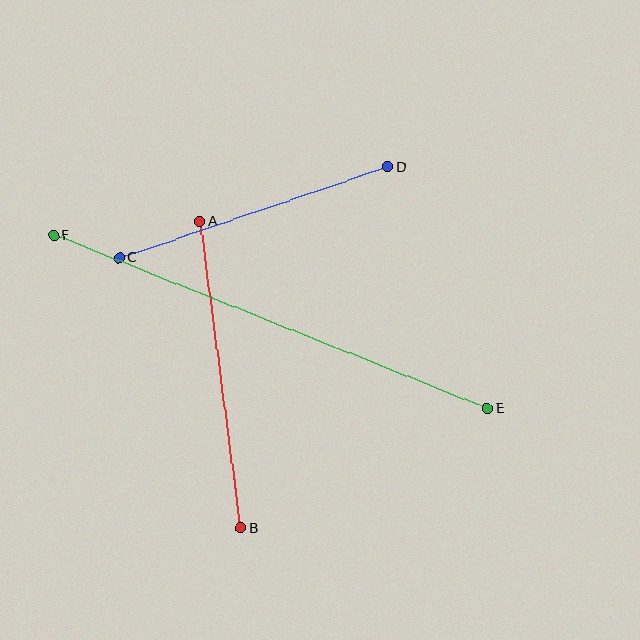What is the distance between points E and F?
The distance is approximately 466 pixels.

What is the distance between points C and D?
The distance is approximately 284 pixels.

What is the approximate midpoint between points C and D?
The midpoint is at approximately (254, 212) pixels.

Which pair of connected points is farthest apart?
Points E and F are farthest apart.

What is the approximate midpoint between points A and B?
The midpoint is at approximately (220, 375) pixels.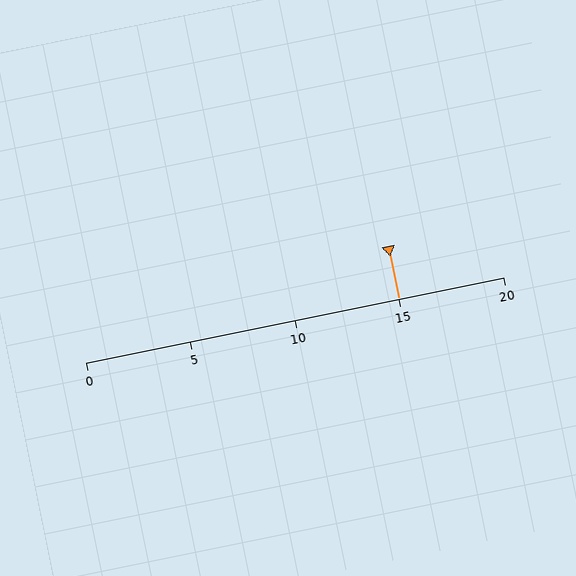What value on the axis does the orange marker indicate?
The marker indicates approximately 15.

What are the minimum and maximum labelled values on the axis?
The axis runs from 0 to 20.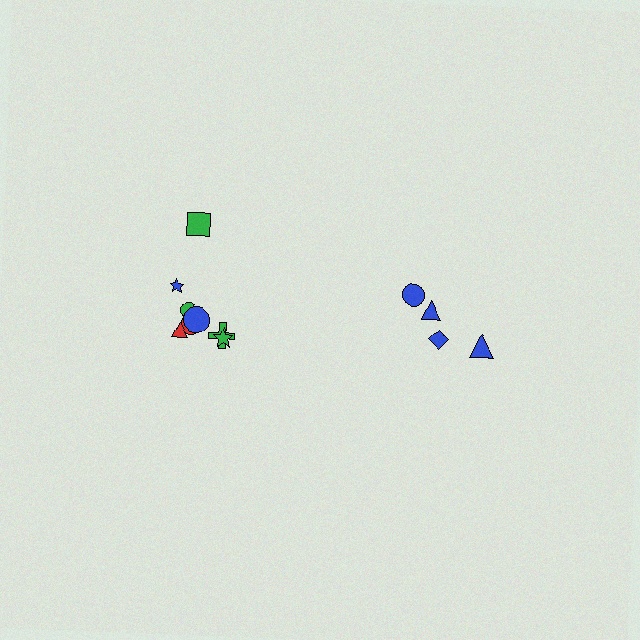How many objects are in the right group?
There are 4 objects.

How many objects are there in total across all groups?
There are 12 objects.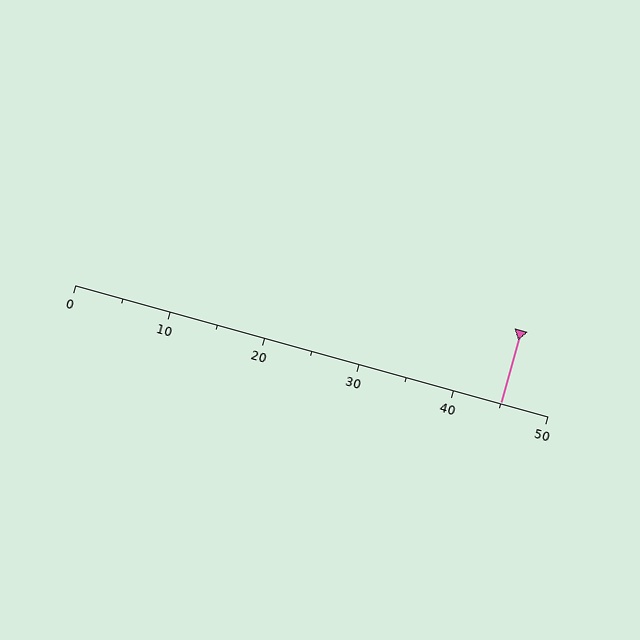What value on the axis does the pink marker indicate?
The marker indicates approximately 45.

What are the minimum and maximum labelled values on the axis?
The axis runs from 0 to 50.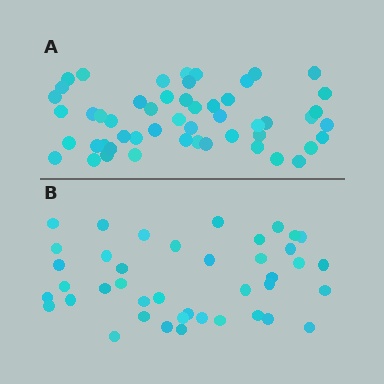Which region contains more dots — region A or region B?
Region A (the top region) has more dots.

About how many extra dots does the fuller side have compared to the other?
Region A has roughly 12 or so more dots than region B.